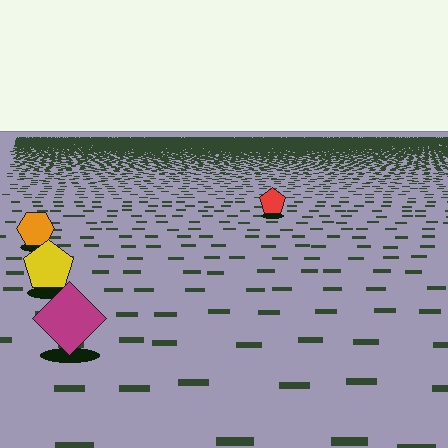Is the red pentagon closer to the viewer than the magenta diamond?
No. The magenta diamond is closer — you can tell from the texture gradient: the ground texture is coarser near it.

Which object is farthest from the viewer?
The red pentagon is farthest from the viewer. It appears smaller and the ground texture around it is denser.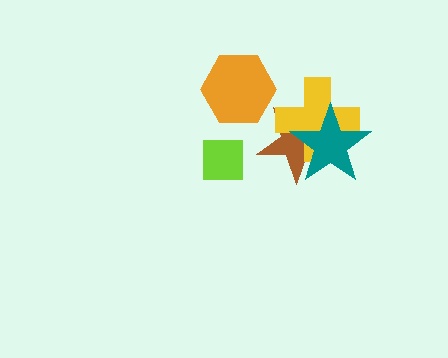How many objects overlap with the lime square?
0 objects overlap with the lime square.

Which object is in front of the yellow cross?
The teal star is in front of the yellow cross.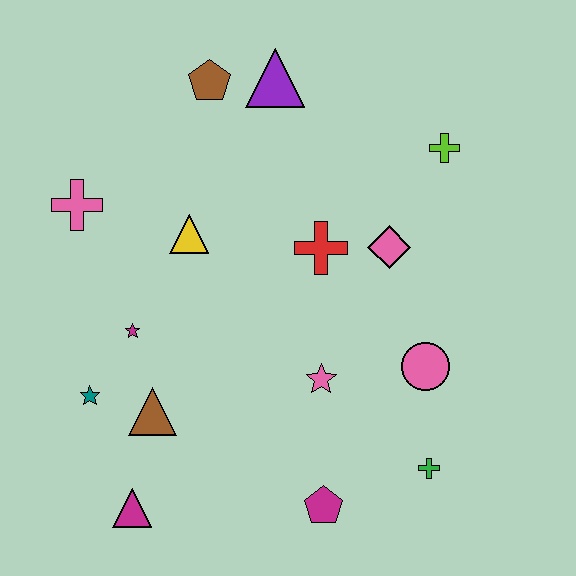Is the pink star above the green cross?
Yes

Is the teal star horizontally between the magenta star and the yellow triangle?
No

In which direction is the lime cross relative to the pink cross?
The lime cross is to the right of the pink cross.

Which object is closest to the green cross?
The pink circle is closest to the green cross.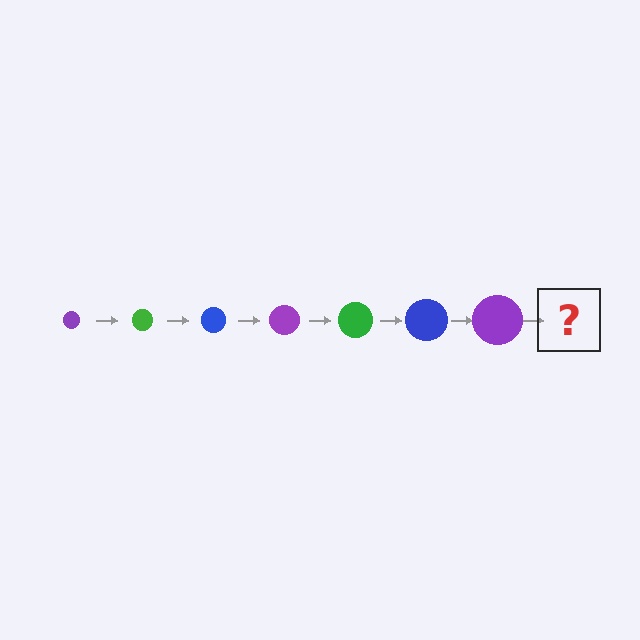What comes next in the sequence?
The next element should be a green circle, larger than the previous one.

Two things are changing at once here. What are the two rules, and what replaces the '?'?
The two rules are that the circle grows larger each step and the color cycles through purple, green, and blue. The '?' should be a green circle, larger than the previous one.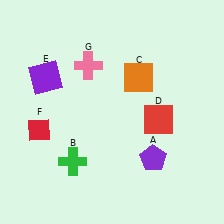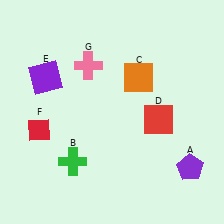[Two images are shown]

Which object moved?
The purple pentagon (A) moved right.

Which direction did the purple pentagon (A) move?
The purple pentagon (A) moved right.